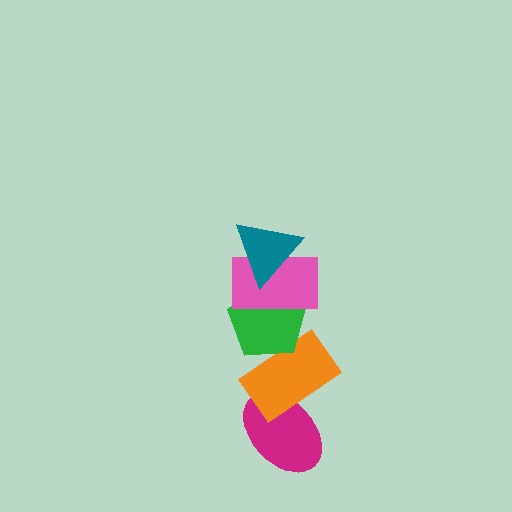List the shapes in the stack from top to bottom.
From top to bottom: the teal triangle, the pink rectangle, the green pentagon, the orange rectangle, the magenta ellipse.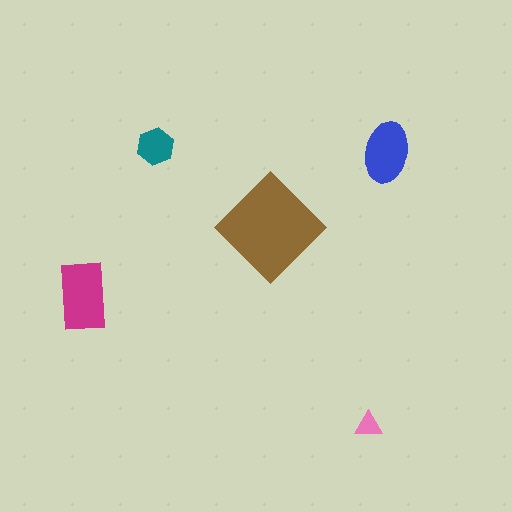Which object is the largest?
The brown diamond.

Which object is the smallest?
The pink triangle.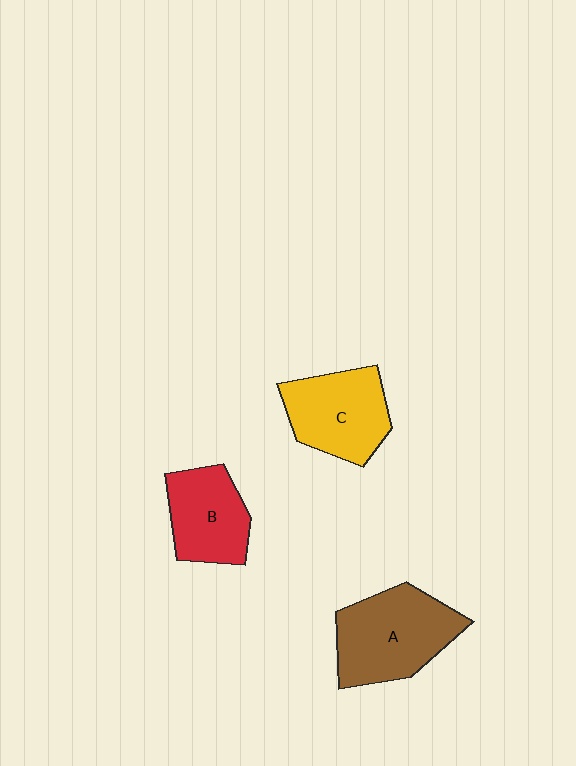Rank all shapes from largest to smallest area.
From largest to smallest: A (brown), C (yellow), B (red).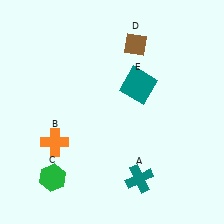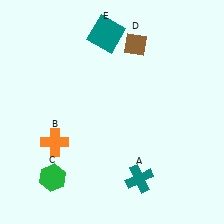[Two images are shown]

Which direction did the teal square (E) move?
The teal square (E) moved up.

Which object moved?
The teal square (E) moved up.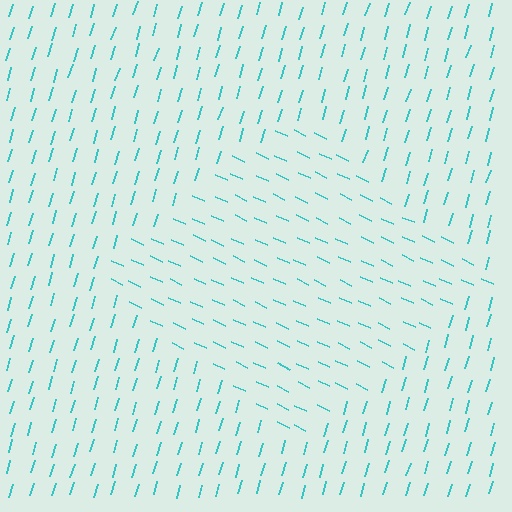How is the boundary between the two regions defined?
The boundary is defined purely by a change in line orientation (approximately 81 degrees difference). All lines are the same color and thickness.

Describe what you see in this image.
The image is filled with small cyan line segments. A diamond region in the image has lines oriented differently from the surrounding lines, creating a visible texture boundary.